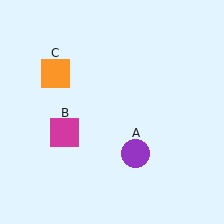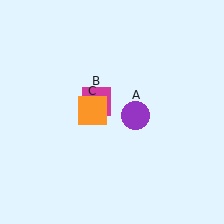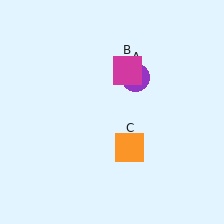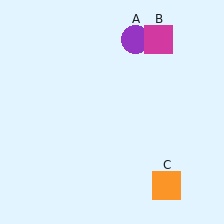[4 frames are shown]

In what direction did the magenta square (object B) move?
The magenta square (object B) moved up and to the right.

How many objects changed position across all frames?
3 objects changed position: purple circle (object A), magenta square (object B), orange square (object C).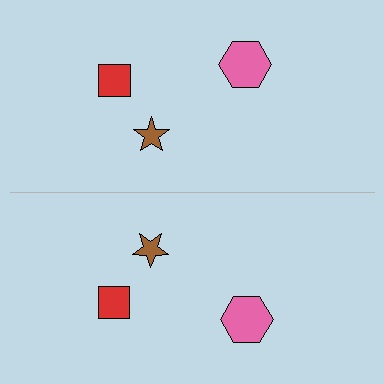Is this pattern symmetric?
Yes, this pattern has bilateral (reflection) symmetry.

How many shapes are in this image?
There are 6 shapes in this image.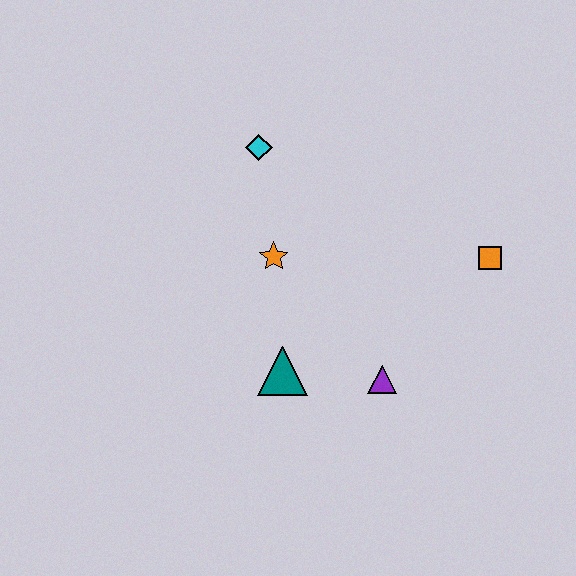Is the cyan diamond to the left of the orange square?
Yes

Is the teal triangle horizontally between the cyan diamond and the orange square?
Yes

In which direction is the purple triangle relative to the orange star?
The purple triangle is below the orange star.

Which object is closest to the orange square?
The purple triangle is closest to the orange square.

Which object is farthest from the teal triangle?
The orange square is farthest from the teal triangle.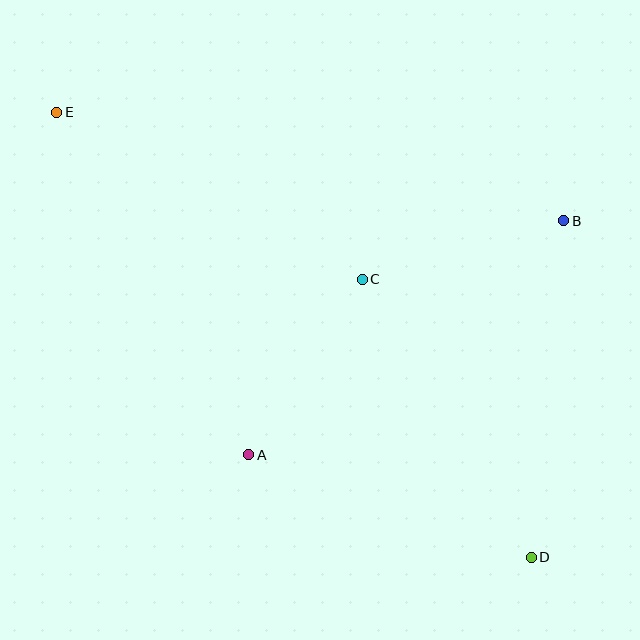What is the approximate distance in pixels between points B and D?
The distance between B and D is approximately 338 pixels.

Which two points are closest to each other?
Points A and C are closest to each other.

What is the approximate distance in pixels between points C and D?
The distance between C and D is approximately 325 pixels.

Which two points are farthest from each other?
Points D and E are farthest from each other.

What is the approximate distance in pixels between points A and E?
The distance between A and E is approximately 392 pixels.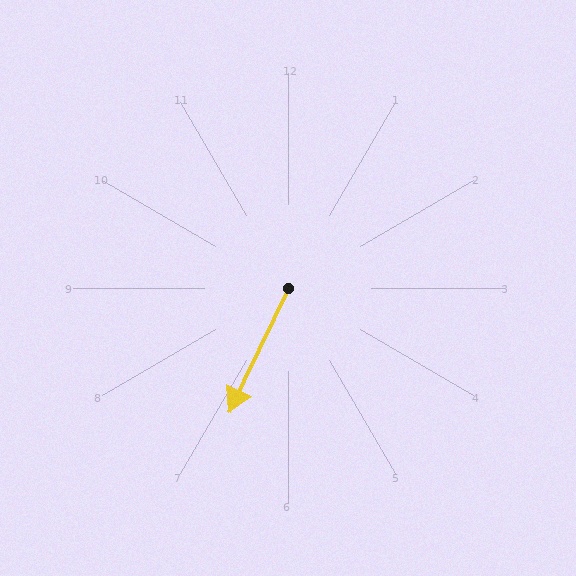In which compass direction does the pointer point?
Southwest.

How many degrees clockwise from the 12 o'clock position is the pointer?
Approximately 206 degrees.